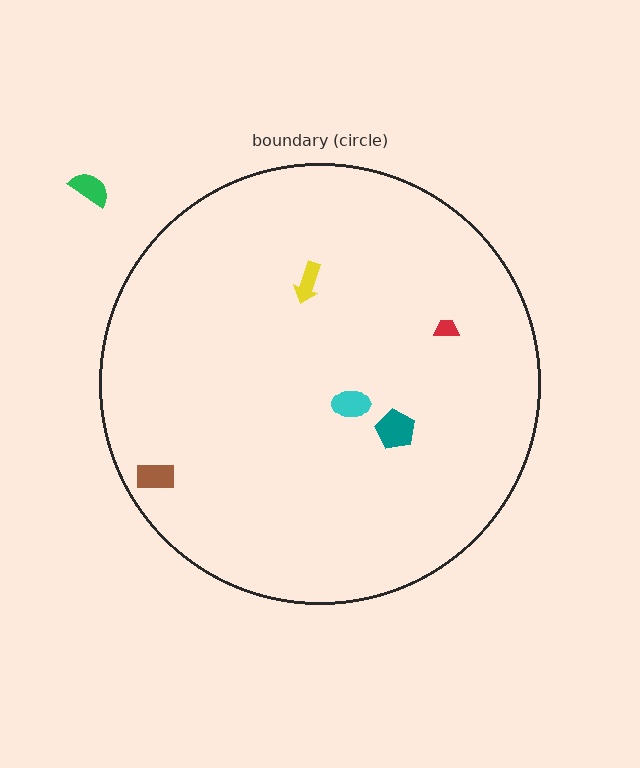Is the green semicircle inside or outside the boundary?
Outside.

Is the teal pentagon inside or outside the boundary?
Inside.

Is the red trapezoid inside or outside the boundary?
Inside.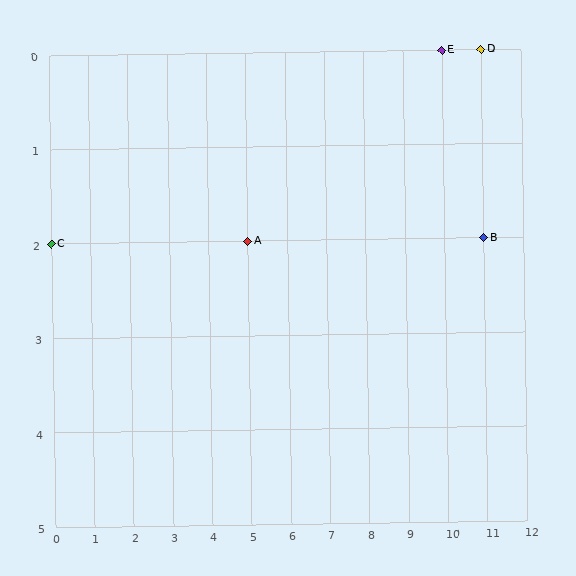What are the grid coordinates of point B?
Point B is at grid coordinates (11, 2).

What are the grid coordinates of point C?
Point C is at grid coordinates (0, 2).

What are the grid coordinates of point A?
Point A is at grid coordinates (5, 2).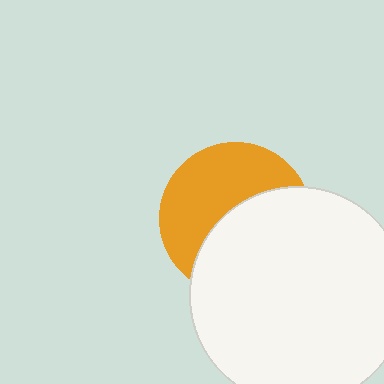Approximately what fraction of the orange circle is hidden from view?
Roughly 50% of the orange circle is hidden behind the white circle.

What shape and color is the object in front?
The object in front is a white circle.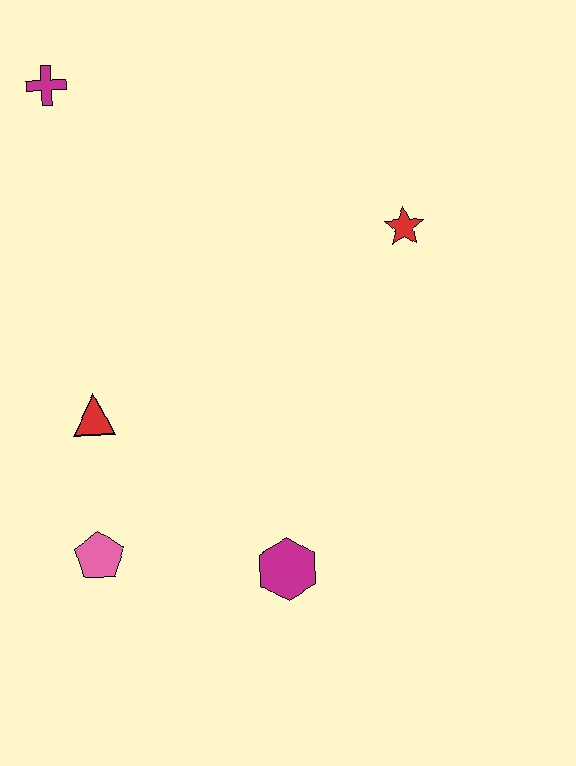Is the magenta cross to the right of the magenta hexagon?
No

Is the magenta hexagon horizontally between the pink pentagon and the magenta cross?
No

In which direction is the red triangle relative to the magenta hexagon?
The red triangle is to the left of the magenta hexagon.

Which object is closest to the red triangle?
The pink pentagon is closest to the red triangle.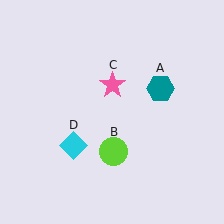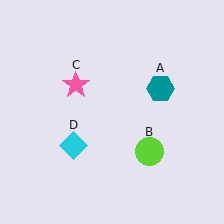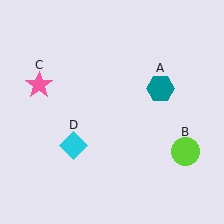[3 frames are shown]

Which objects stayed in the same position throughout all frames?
Teal hexagon (object A) and cyan diamond (object D) remained stationary.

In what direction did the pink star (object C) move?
The pink star (object C) moved left.